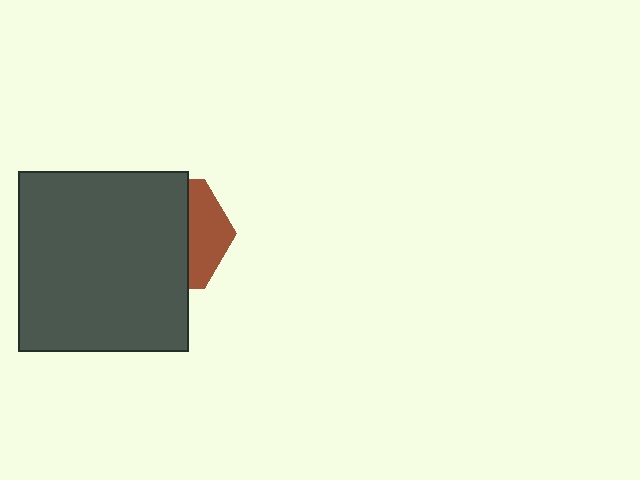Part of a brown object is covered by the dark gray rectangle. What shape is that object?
It is a hexagon.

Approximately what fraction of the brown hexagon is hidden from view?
Roughly 67% of the brown hexagon is hidden behind the dark gray rectangle.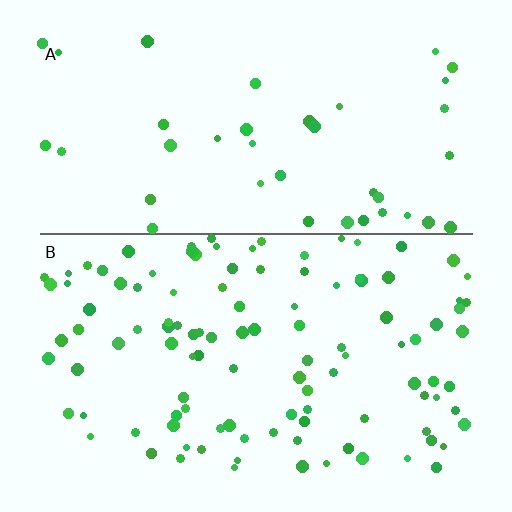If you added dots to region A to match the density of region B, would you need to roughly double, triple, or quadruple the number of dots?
Approximately triple.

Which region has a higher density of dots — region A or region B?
B (the bottom).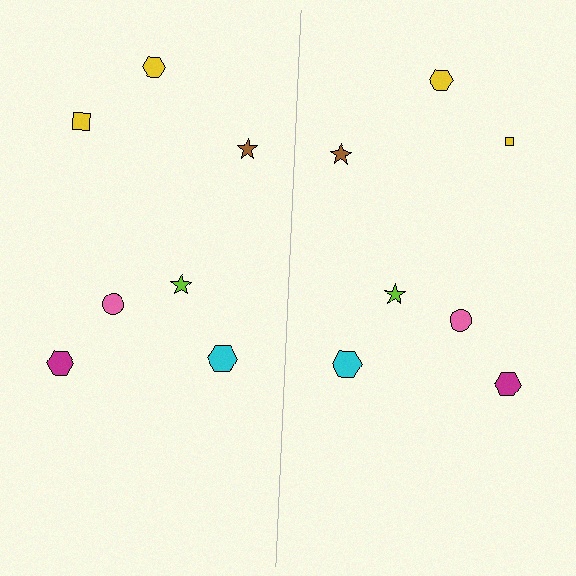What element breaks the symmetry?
The yellow square on the right side has a different size than its mirror counterpart.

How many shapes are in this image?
There are 14 shapes in this image.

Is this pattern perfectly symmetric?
No, the pattern is not perfectly symmetric. The yellow square on the right side has a different size than its mirror counterpart.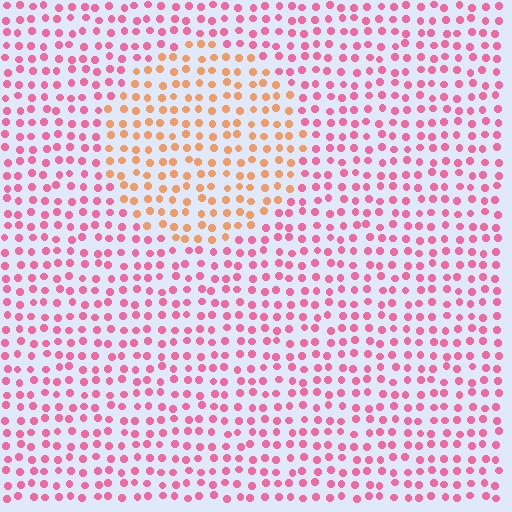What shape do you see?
I see a circle.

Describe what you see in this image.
The image is filled with small pink elements in a uniform arrangement. A circle-shaped region is visible where the elements are tinted to a slightly different hue, forming a subtle color boundary.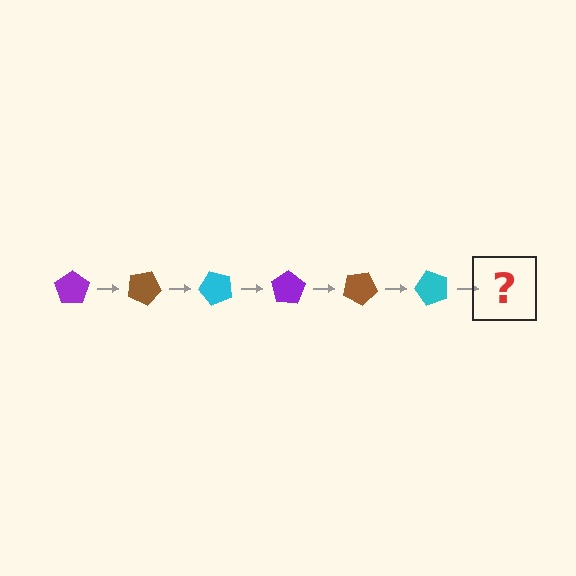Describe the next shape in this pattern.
It should be a purple pentagon, rotated 150 degrees from the start.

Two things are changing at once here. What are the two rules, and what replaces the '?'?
The two rules are that it rotates 25 degrees each step and the color cycles through purple, brown, and cyan. The '?' should be a purple pentagon, rotated 150 degrees from the start.